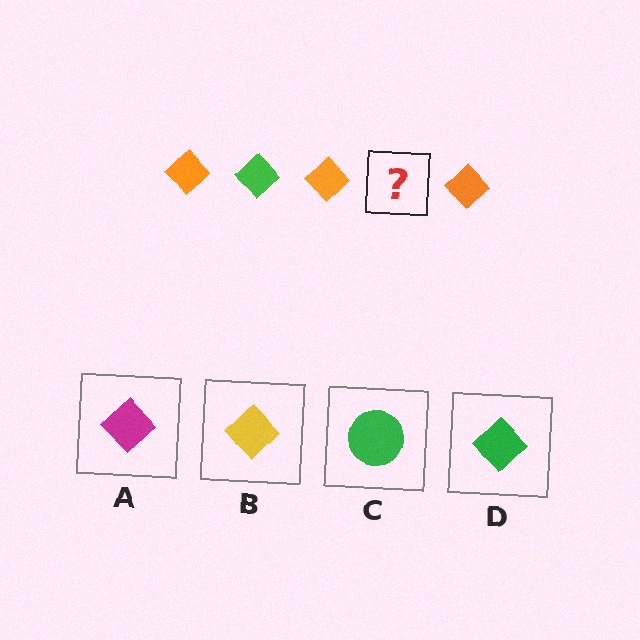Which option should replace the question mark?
Option D.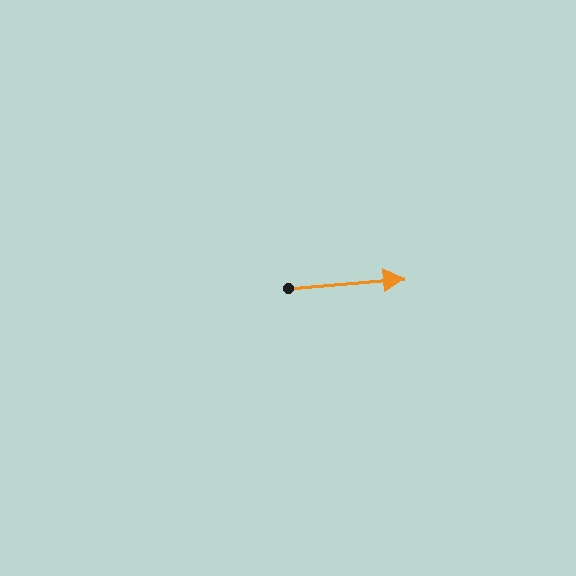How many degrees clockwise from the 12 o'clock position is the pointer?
Approximately 85 degrees.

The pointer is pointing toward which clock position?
Roughly 3 o'clock.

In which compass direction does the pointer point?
East.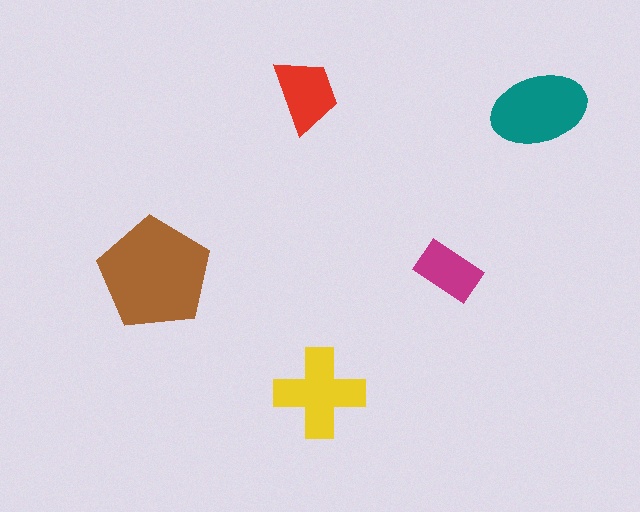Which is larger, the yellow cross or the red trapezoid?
The yellow cross.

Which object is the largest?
The brown pentagon.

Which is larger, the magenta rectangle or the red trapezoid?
The red trapezoid.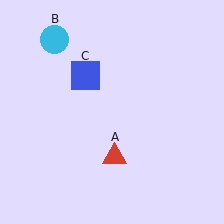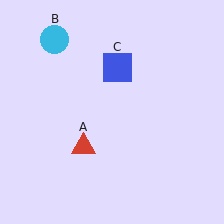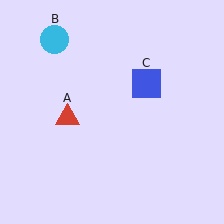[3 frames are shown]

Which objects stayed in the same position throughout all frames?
Cyan circle (object B) remained stationary.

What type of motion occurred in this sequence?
The red triangle (object A), blue square (object C) rotated clockwise around the center of the scene.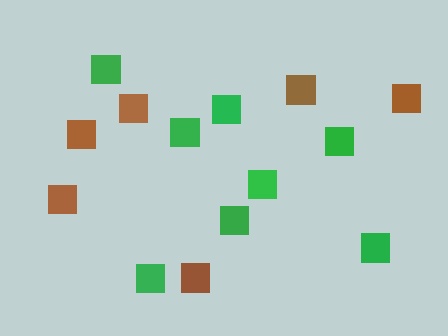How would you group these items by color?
There are 2 groups: one group of green squares (8) and one group of brown squares (6).